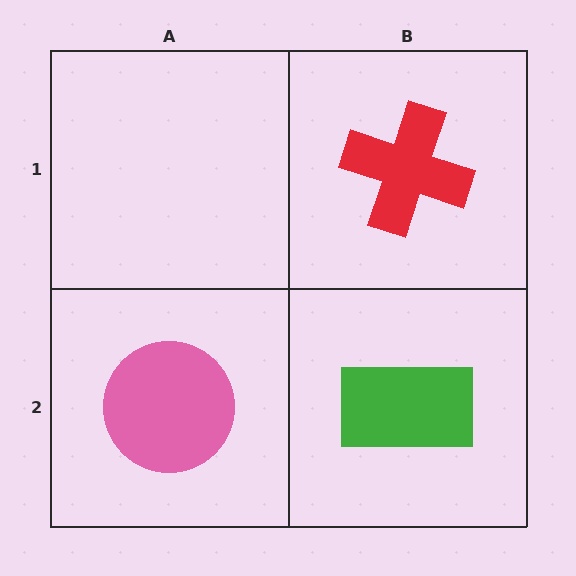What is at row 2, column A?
A pink circle.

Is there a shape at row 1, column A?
No, that cell is empty.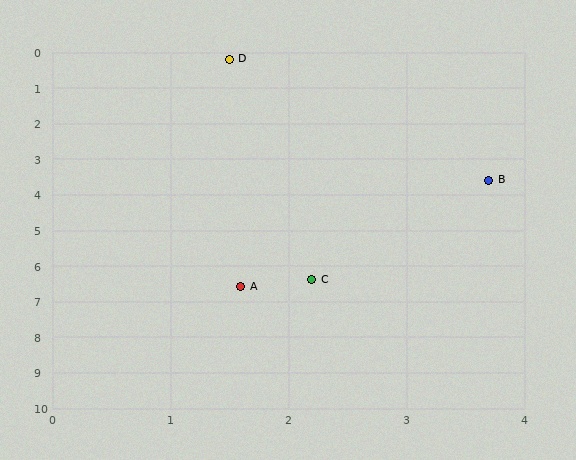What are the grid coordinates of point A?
Point A is at approximately (1.6, 6.6).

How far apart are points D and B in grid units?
Points D and B are about 4.0 grid units apart.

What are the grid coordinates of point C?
Point C is at approximately (2.2, 6.4).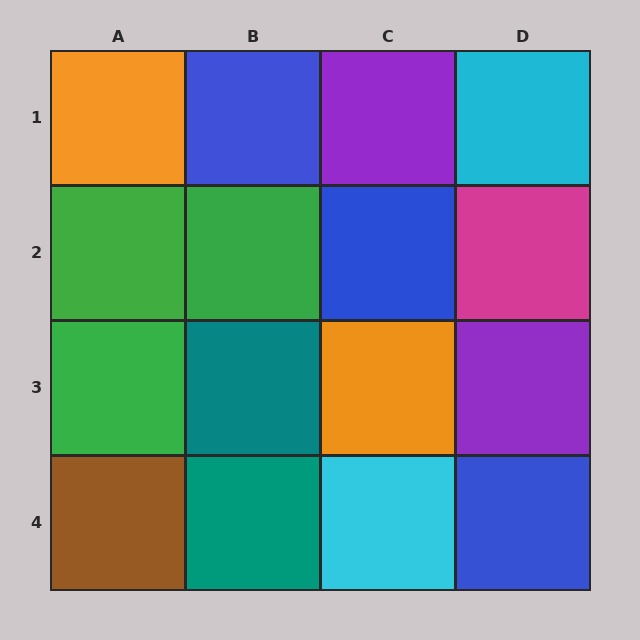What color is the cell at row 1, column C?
Purple.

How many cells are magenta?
1 cell is magenta.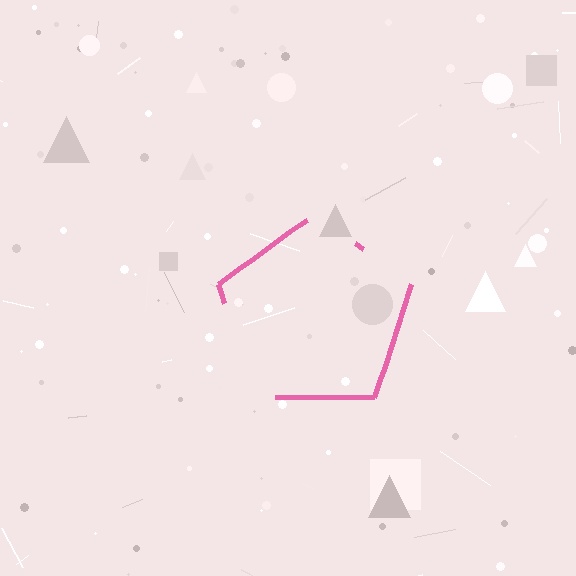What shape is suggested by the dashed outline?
The dashed outline suggests a pentagon.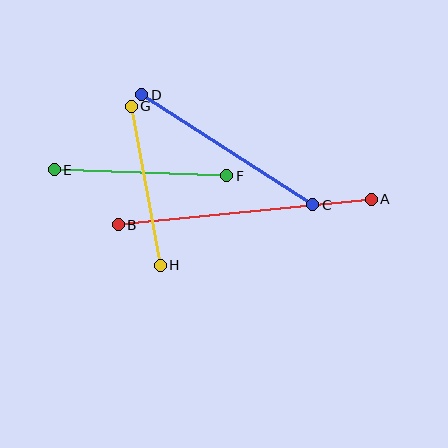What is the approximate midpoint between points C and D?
The midpoint is at approximately (227, 150) pixels.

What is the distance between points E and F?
The distance is approximately 173 pixels.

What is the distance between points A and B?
The distance is approximately 254 pixels.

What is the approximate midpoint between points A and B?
The midpoint is at approximately (245, 212) pixels.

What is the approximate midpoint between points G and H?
The midpoint is at approximately (146, 186) pixels.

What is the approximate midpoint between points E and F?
The midpoint is at approximately (141, 173) pixels.